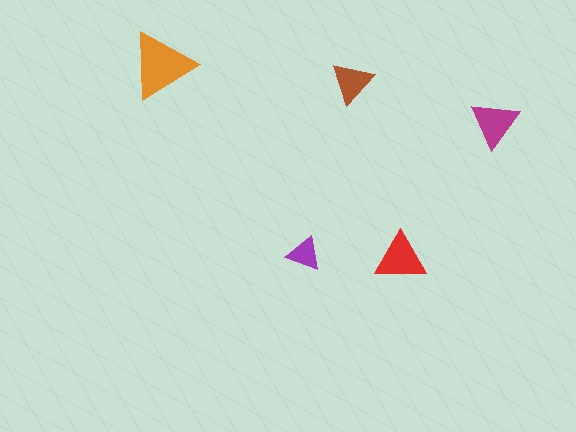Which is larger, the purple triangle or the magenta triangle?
The magenta one.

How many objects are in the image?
There are 5 objects in the image.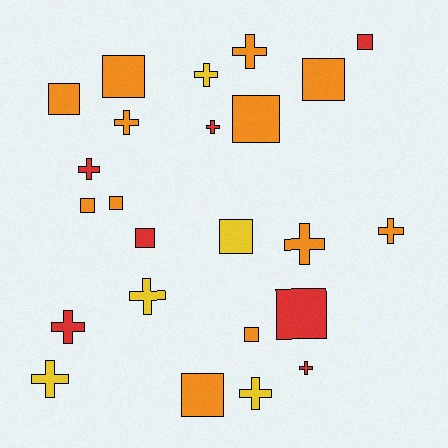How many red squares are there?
There are 3 red squares.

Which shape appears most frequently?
Cross, with 12 objects.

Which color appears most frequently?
Orange, with 12 objects.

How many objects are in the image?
There are 24 objects.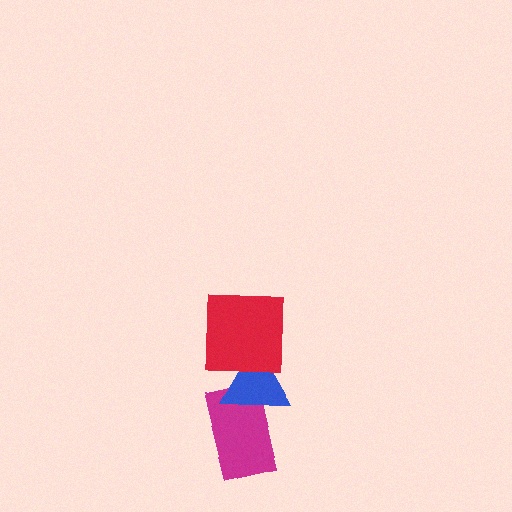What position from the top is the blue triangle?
The blue triangle is 2nd from the top.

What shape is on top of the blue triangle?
The red square is on top of the blue triangle.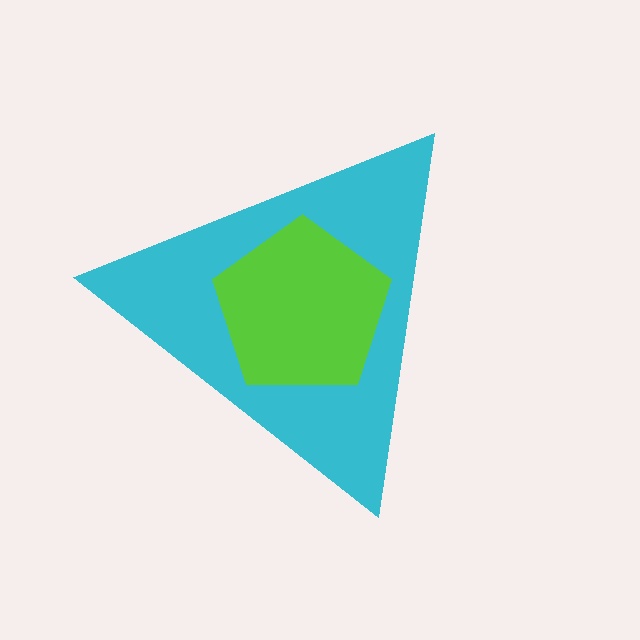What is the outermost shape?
The cyan triangle.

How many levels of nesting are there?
2.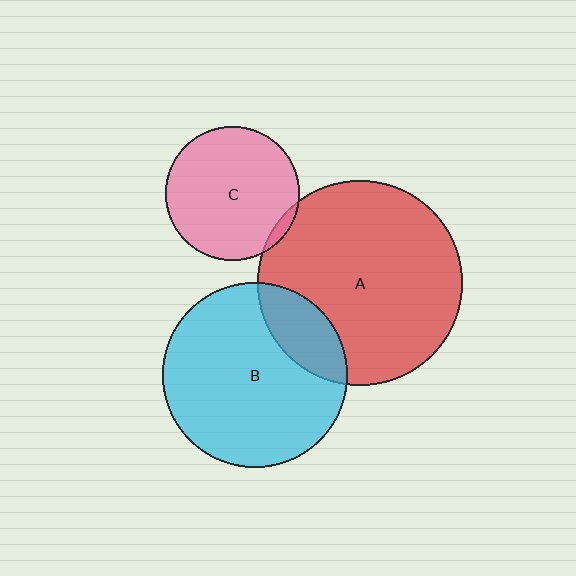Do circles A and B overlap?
Yes.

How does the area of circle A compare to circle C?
Approximately 2.3 times.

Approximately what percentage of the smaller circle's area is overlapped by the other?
Approximately 20%.